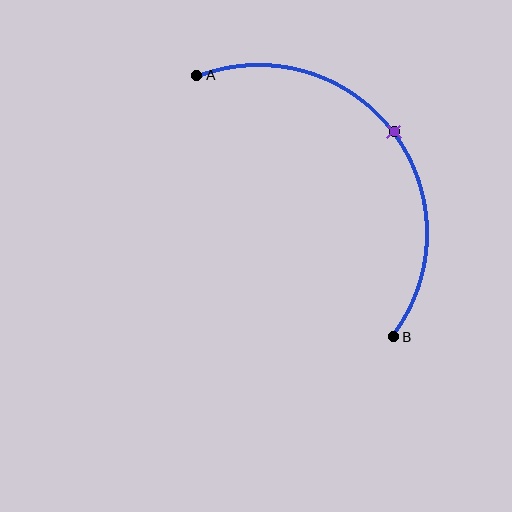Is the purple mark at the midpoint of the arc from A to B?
Yes. The purple mark lies on the arc at equal arc-length from both A and B — it is the arc midpoint.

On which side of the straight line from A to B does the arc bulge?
The arc bulges above and to the right of the straight line connecting A and B.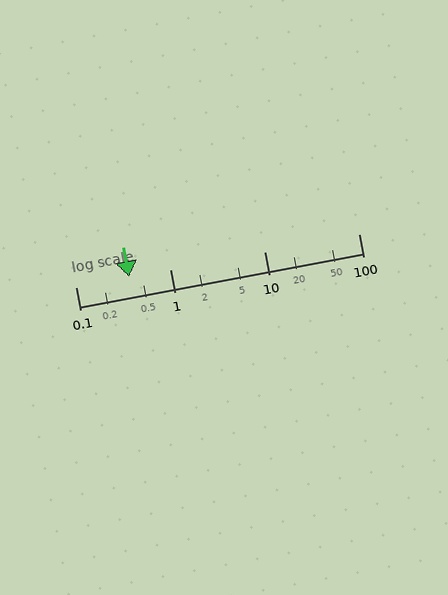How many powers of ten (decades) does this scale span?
The scale spans 3 decades, from 0.1 to 100.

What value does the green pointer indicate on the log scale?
The pointer indicates approximately 0.37.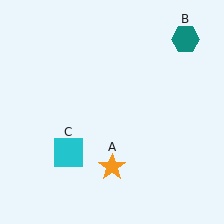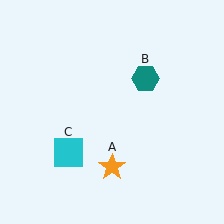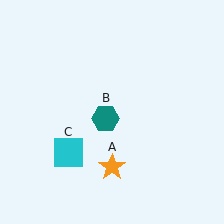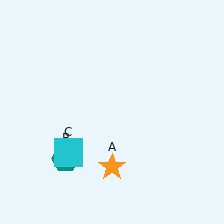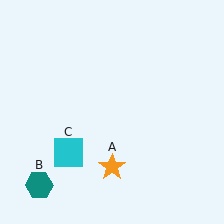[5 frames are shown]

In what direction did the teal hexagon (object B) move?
The teal hexagon (object B) moved down and to the left.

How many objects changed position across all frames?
1 object changed position: teal hexagon (object B).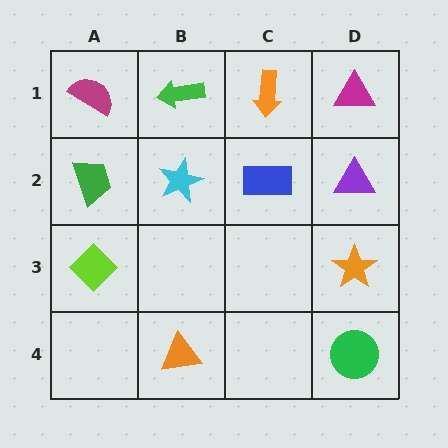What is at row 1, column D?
A magenta triangle.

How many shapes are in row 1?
4 shapes.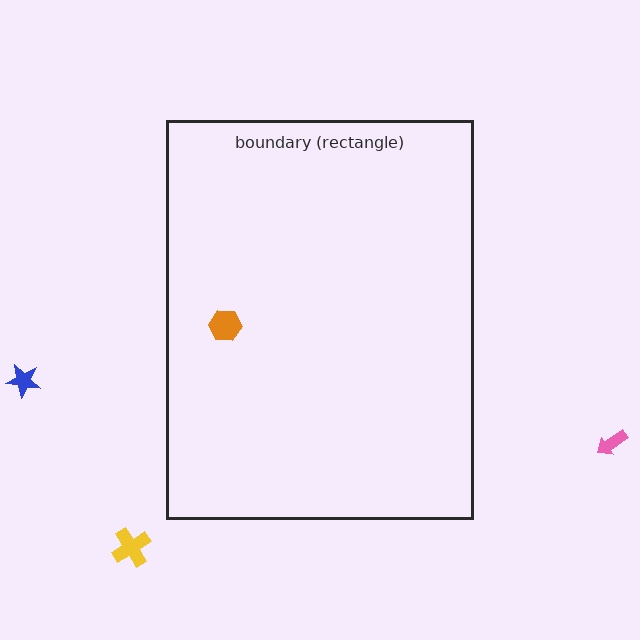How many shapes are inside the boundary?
1 inside, 3 outside.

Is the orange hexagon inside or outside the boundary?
Inside.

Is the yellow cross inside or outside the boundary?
Outside.